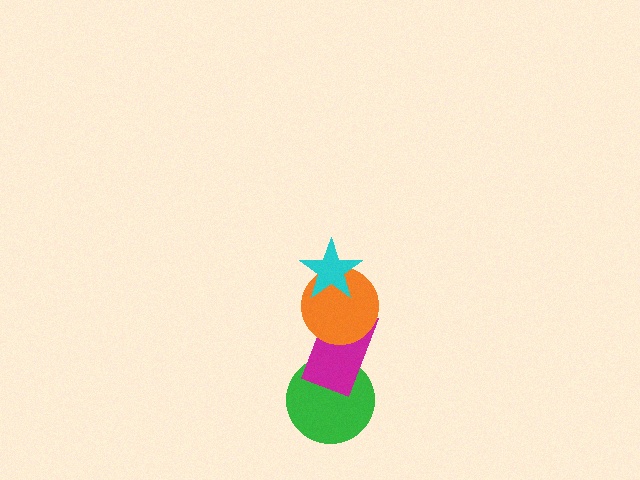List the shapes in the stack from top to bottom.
From top to bottom: the cyan star, the orange circle, the magenta rectangle, the green circle.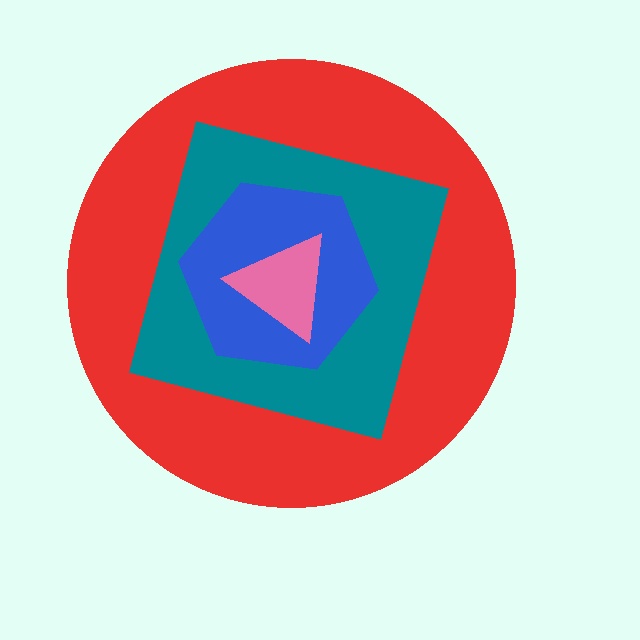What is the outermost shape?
The red circle.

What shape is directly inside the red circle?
The teal square.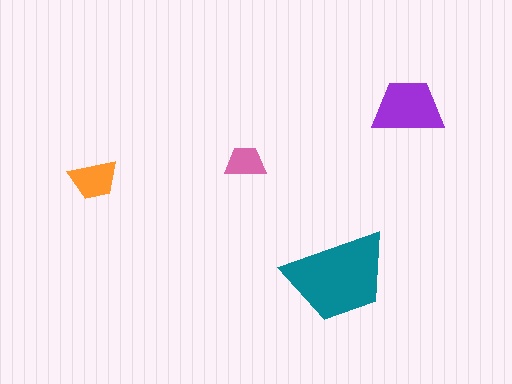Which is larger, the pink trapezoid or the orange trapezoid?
The orange one.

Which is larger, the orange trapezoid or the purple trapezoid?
The purple one.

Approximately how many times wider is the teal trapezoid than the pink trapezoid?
About 2.5 times wider.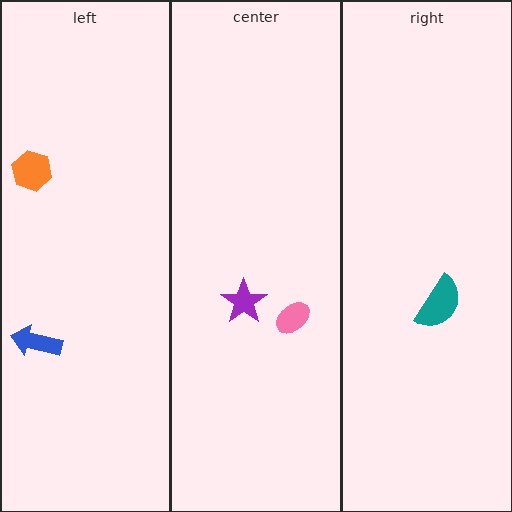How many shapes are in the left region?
2.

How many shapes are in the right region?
1.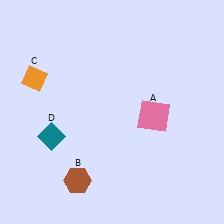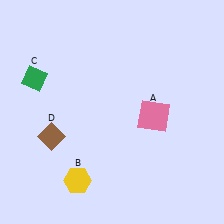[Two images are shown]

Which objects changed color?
B changed from brown to yellow. C changed from orange to green. D changed from teal to brown.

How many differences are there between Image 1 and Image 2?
There are 3 differences between the two images.